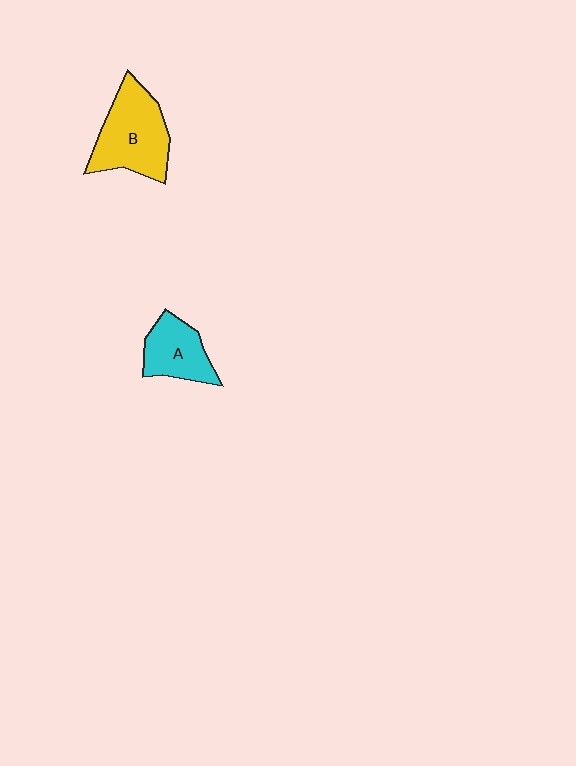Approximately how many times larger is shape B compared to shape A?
Approximately 1.5 times.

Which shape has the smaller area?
Shape A (cyan).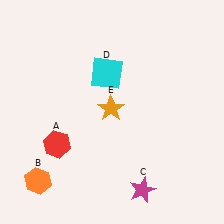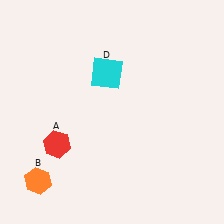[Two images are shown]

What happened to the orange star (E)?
The orange star (E) was removed in Image 2. It was in the top-left area of Image 1.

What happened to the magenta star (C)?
The magenta star (C) was removed in Image 2. It was in the bottom-right area of Image 1.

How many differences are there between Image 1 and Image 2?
There are 2 differences between the two images.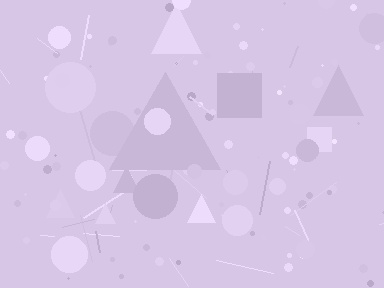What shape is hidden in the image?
A triangle is hidden in the image.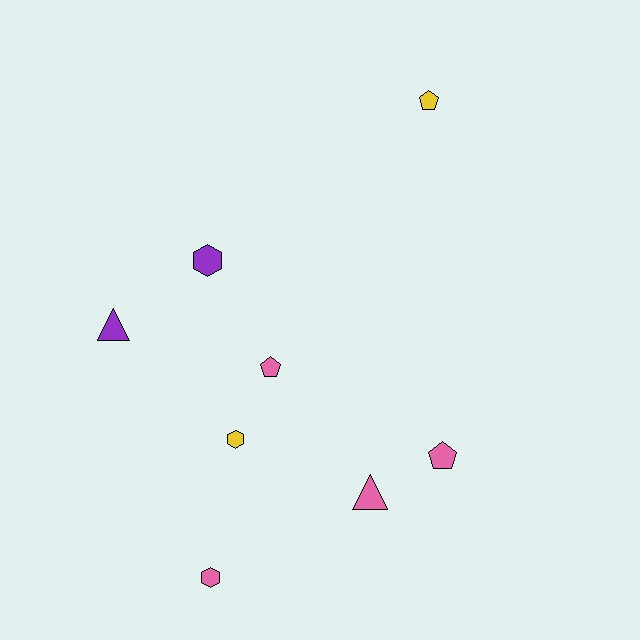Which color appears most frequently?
Pink, with 4 objects.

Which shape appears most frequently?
Hexagon, with 3 objects.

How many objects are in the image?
There are 8 objects.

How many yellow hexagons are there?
There is 1 yellow hexagon.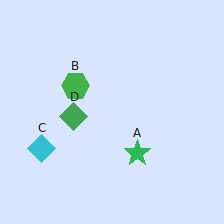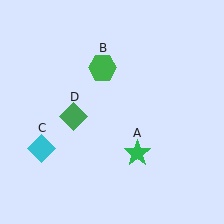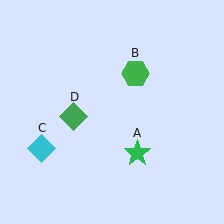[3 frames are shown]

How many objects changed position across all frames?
1 object changed position: green hexagon (object B).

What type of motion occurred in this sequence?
The green hexagon (object B) rotated clockwise around the center of the scene.